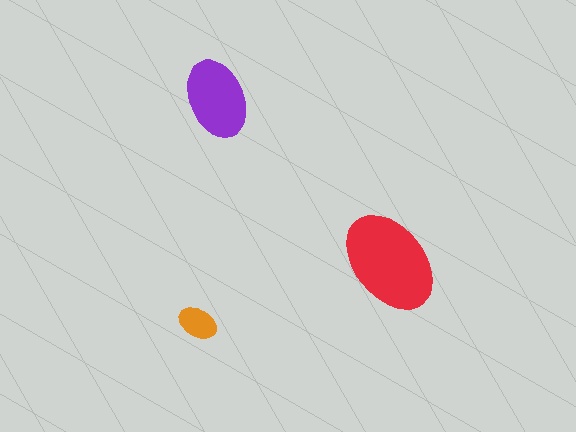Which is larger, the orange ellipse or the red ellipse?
The red one.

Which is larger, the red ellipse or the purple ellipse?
The red one.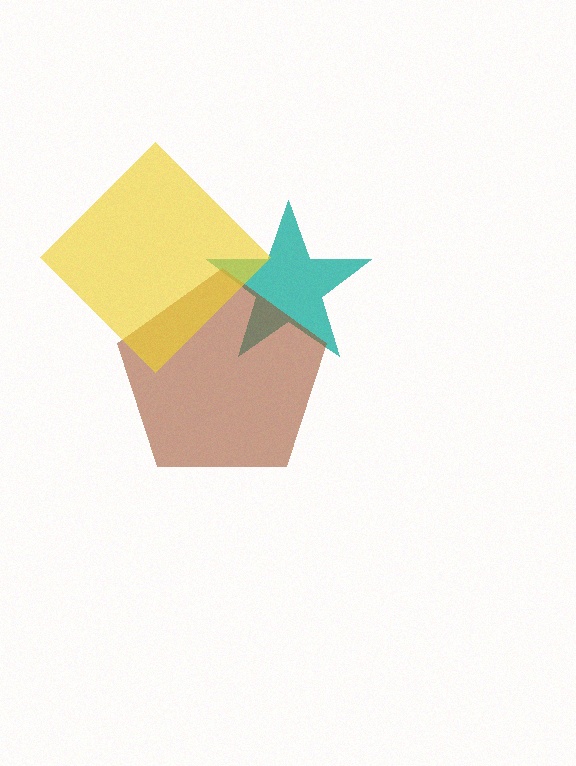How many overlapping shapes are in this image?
There are 3 overlapping shapes in the image.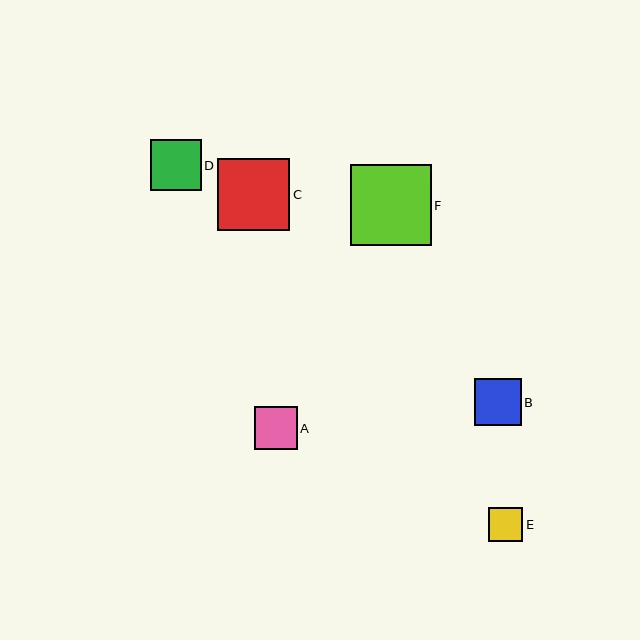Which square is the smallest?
Square E is the smallest with a size of approximately 34 pixels.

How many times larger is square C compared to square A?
Square C is approximately 1.7 times the size of square A.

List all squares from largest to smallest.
From largest to smallest: F, C, D, B, A, E.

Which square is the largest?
Square F is the largest with a size of approximately 81 pixels.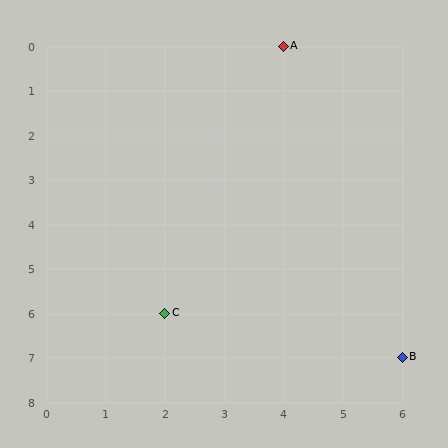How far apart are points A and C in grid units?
Points A and C are 2 columns and 6 rows apart (about 6.3 grid units diagonally).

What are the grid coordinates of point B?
Point B is at grid coordinates (6, 7).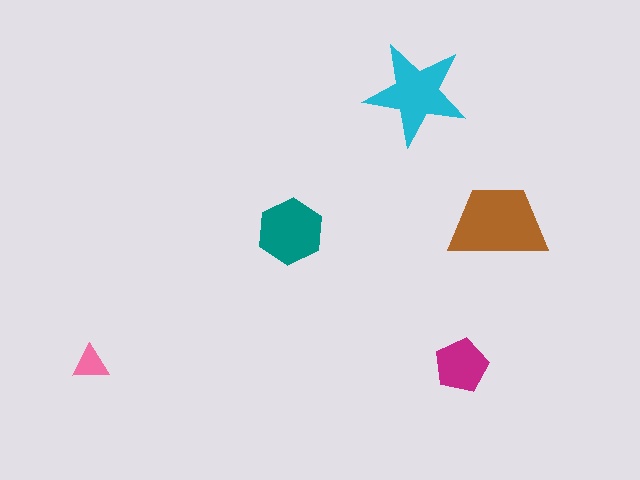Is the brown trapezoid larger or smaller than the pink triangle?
Larger.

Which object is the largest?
The brown trapezoid.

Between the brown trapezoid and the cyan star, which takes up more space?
The brown trapezoid.